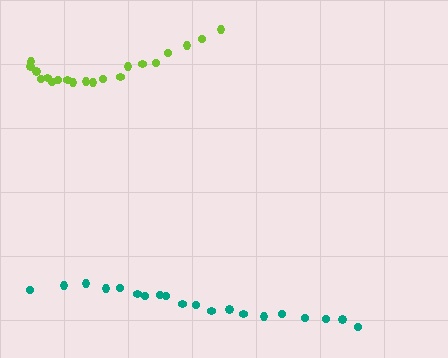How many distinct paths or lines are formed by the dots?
There are 2 distinct paths.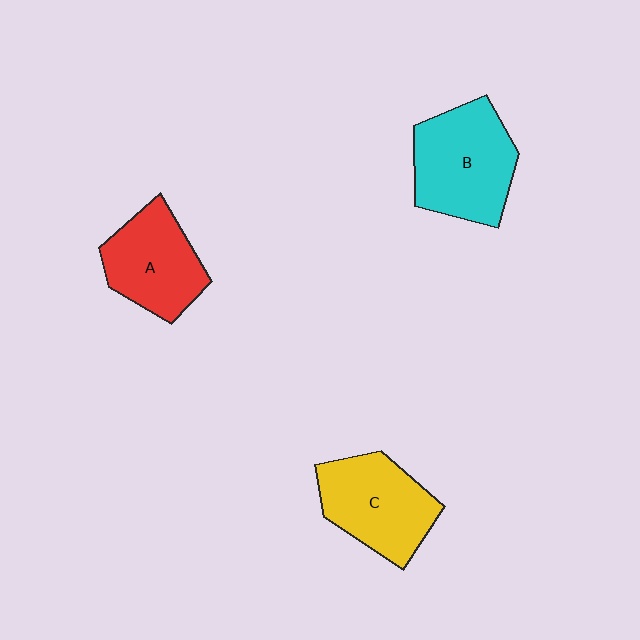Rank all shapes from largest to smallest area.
From largest to smallest: B (cyan), C (yellow), A (red).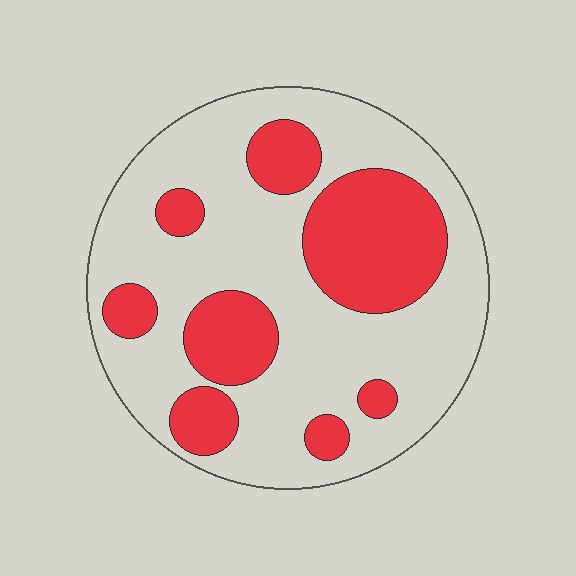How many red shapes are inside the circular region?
8.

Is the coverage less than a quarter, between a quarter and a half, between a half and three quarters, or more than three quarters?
Between a quarter and a half.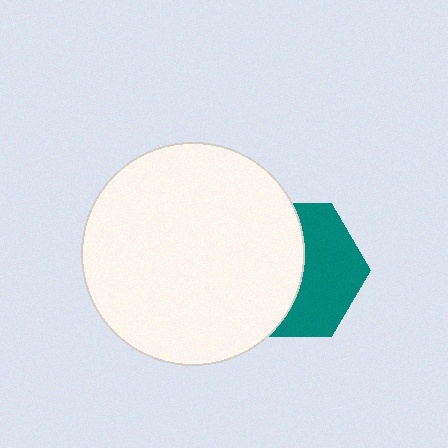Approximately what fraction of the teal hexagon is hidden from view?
Roughly 53% of the teal hexagon is hidden behind the white circle.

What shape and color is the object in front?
The object in front is a white circle.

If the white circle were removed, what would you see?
You would see the complete teal hexagon.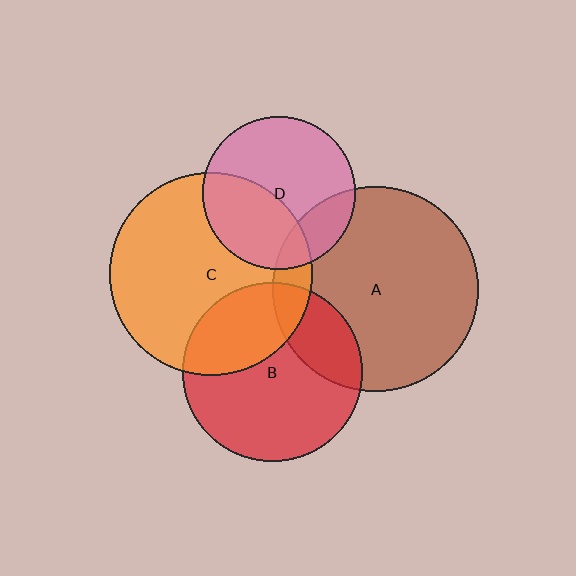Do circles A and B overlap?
Yes.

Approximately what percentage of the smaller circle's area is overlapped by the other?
Approximately 25%.